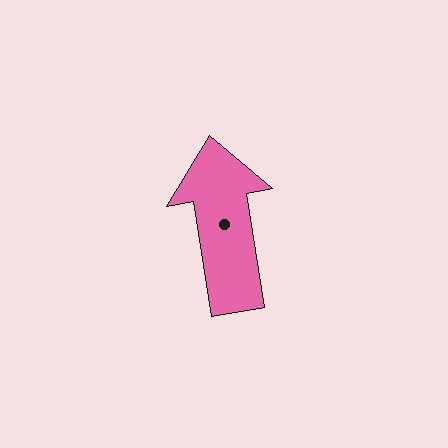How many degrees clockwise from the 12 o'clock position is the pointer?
Approximately 351 degrees.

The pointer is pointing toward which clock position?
Roughly 12 o'clock.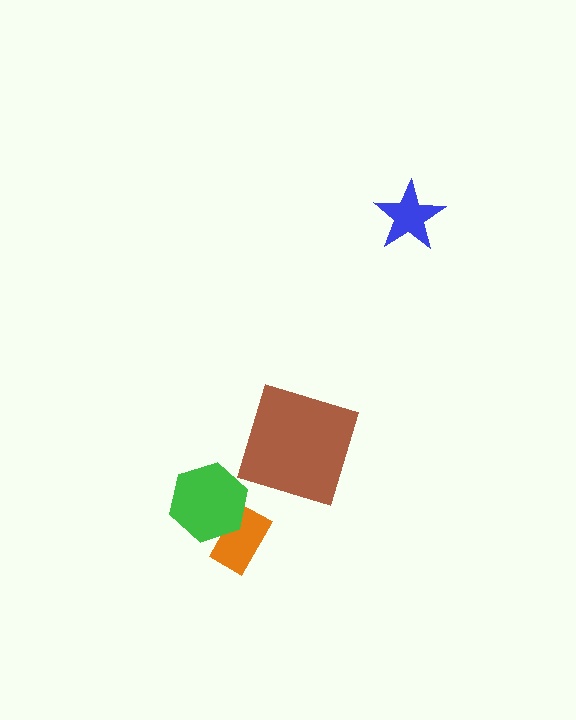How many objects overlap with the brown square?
0 objects overlap with the brown square.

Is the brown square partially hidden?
No, no other shape covers it.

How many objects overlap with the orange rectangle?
1 object overlaps with the orange rectangle.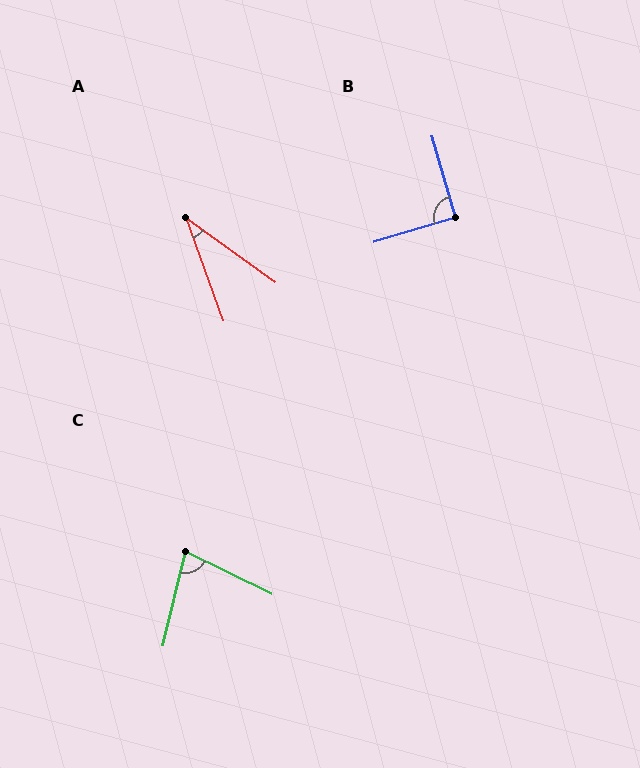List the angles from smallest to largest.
A (35°), C (77°), B (91°).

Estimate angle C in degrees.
Approximately 77 degrees.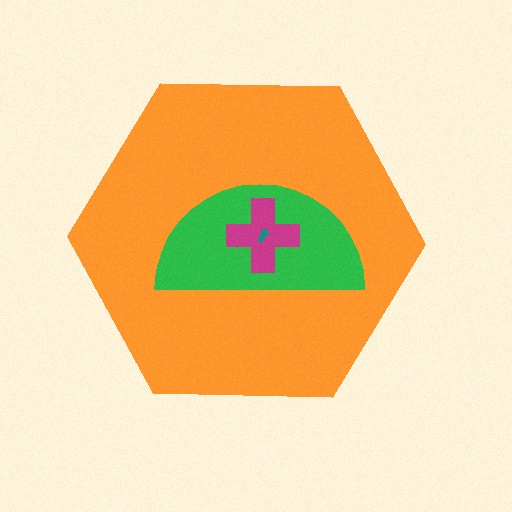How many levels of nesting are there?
4.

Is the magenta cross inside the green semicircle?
Yes.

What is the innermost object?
The teal arrow.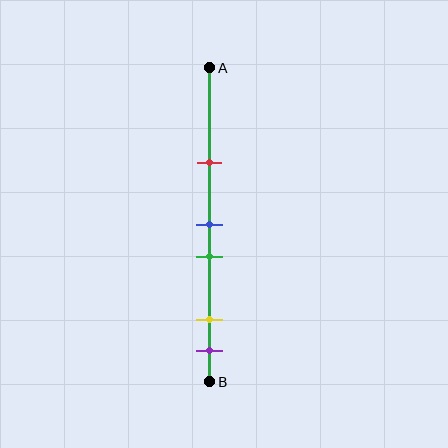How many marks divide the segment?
There are 5 marks dividing the segment.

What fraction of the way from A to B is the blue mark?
The blue mark is approximately 50% (0.5) of the way from A to B.